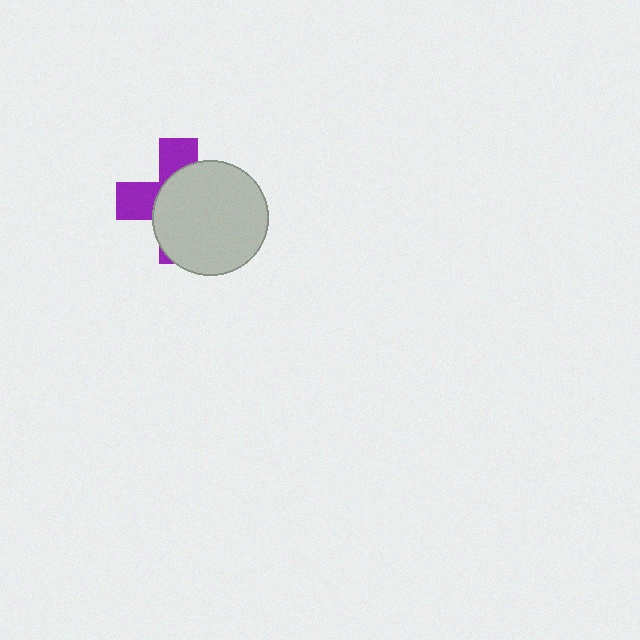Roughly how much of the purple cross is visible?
A small part of it is visible (roughly 36%).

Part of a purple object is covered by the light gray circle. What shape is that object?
It is a cross.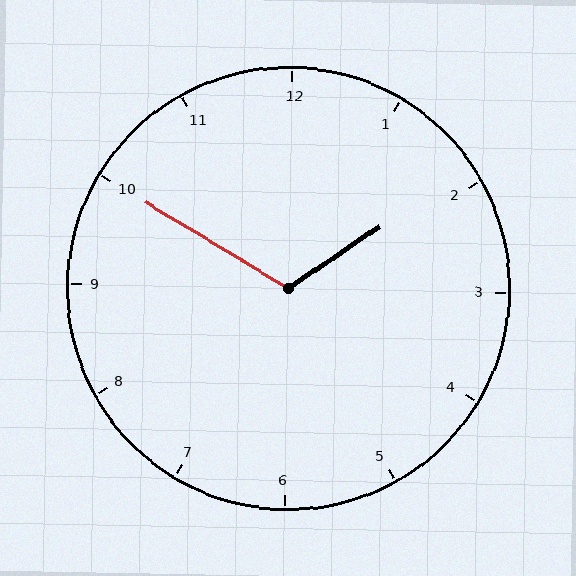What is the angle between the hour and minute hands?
Approximately 115 degrees.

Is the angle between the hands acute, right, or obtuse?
It is obtuse.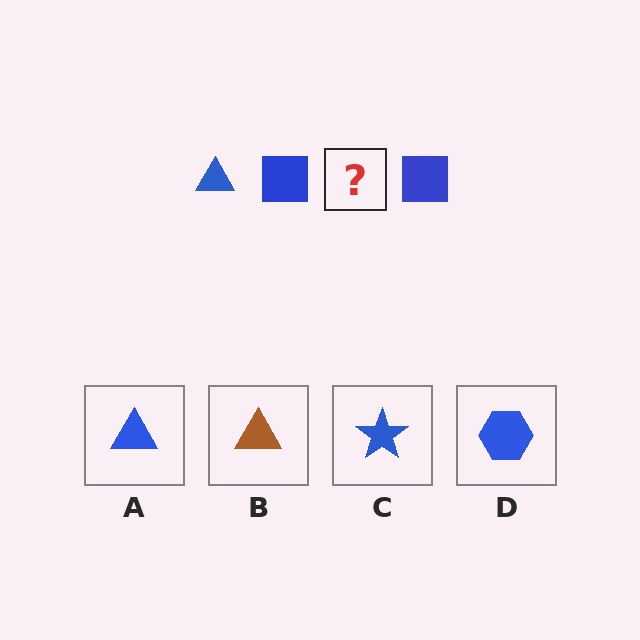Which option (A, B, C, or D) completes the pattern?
A.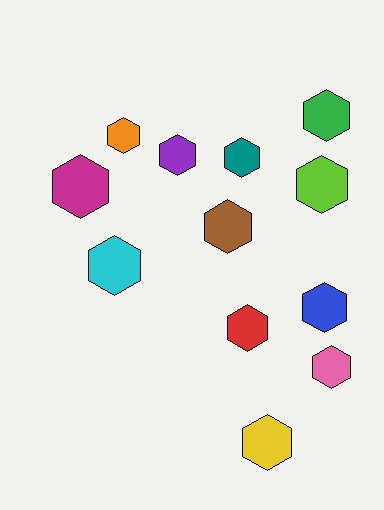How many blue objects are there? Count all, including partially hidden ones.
There is 1 blue object.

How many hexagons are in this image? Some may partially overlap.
There are 12 hexagons.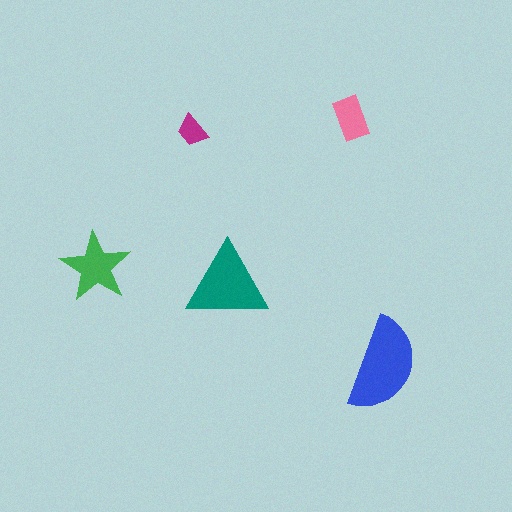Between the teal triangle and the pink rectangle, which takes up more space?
The teal triangle.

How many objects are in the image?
There are 5 objects in the image.